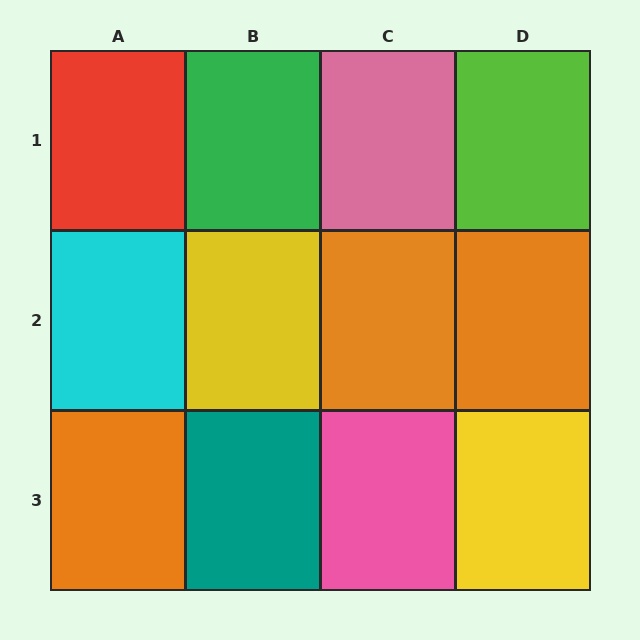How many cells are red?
1 cell is red.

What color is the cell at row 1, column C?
Pink.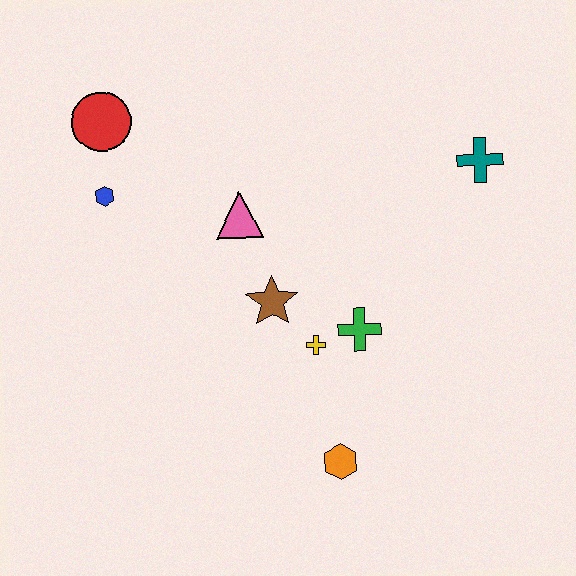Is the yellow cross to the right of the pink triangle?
Yes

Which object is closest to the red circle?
The blue hexagon is closest to the red circle.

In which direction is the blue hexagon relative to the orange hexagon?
The blue hexagon is above the orange hexagon.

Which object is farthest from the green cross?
The red circle is farthest from the green cross.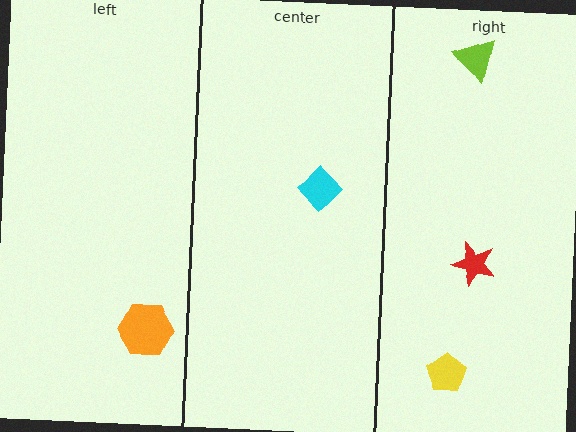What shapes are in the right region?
The lime triangle, the red star, the yellow pentagon.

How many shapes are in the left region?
1.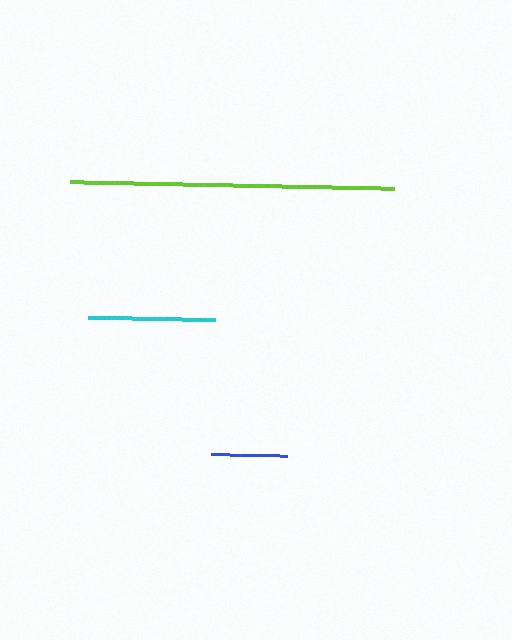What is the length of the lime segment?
The lime segment is approximately 324 pixels long.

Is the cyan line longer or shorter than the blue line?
The cyan line is longer than the blue line.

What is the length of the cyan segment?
The cyan segment is approximately 127 pixels long.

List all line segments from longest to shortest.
From longest to shortest: lime, cyan, blue.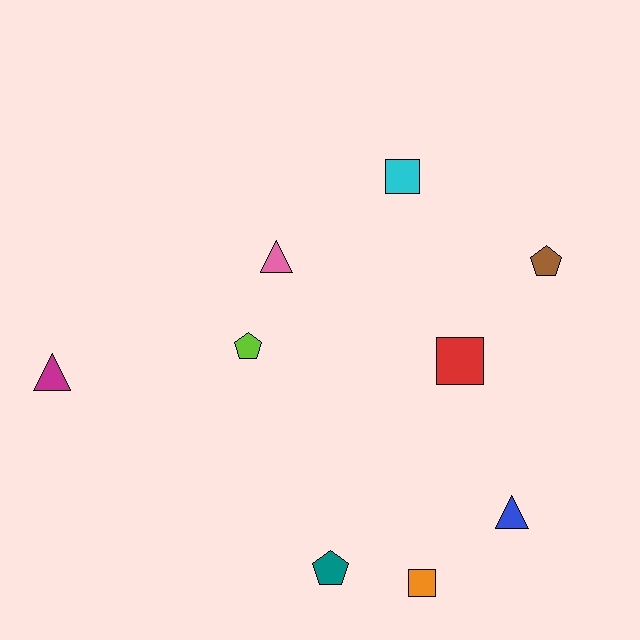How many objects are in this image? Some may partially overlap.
There are 9 objects.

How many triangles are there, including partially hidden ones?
There are 3 triangles.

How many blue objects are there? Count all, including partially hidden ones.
There is 1 blue object.